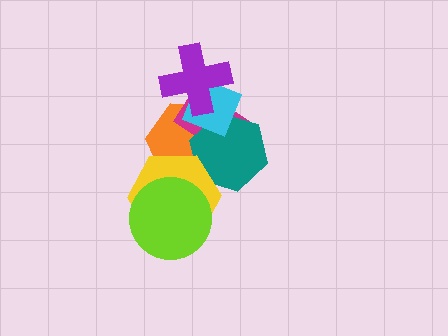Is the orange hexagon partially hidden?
Yes, it is partially covered by another shape.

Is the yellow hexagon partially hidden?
Yes, it is partially covered by another shape.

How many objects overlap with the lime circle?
1 object overlaps with the lime circle.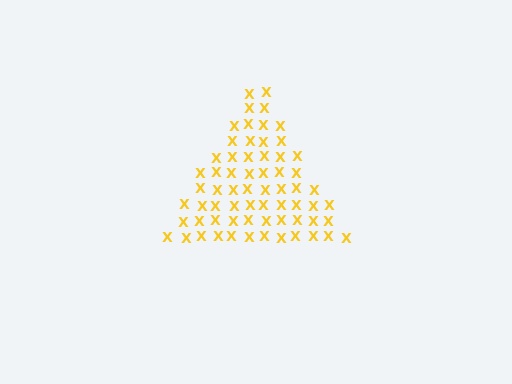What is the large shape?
The large shape is a triangle.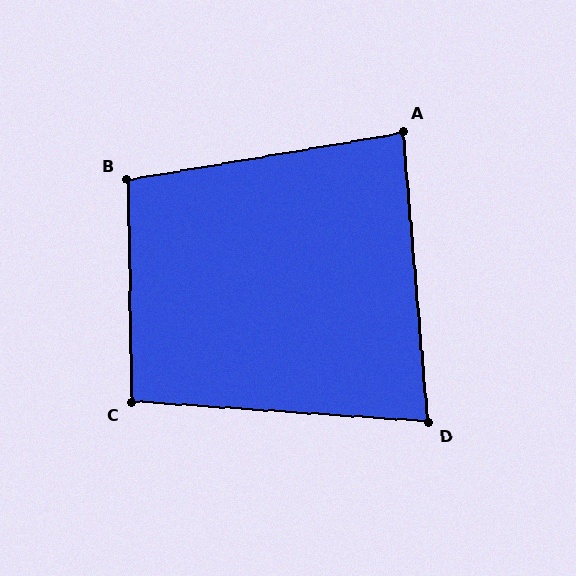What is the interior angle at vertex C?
Approximately 95 degrees (approximately right).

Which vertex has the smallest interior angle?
D, at approximately 81 degrees.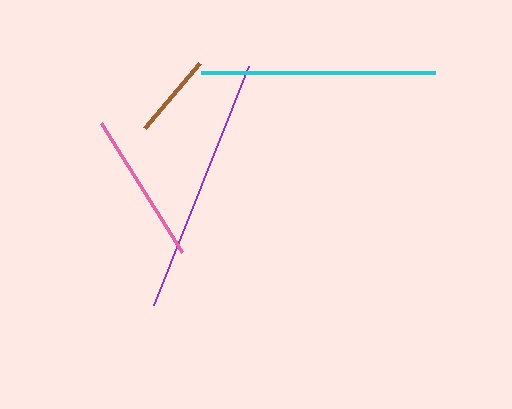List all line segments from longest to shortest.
From longest to shortest: purple, cyan, pink, brown.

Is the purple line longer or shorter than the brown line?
The purple line is longer than the brown line.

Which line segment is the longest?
The purple line is the longest at approximately 258 pixels.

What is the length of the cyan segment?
The cyan segment is approximately 234 pixels long.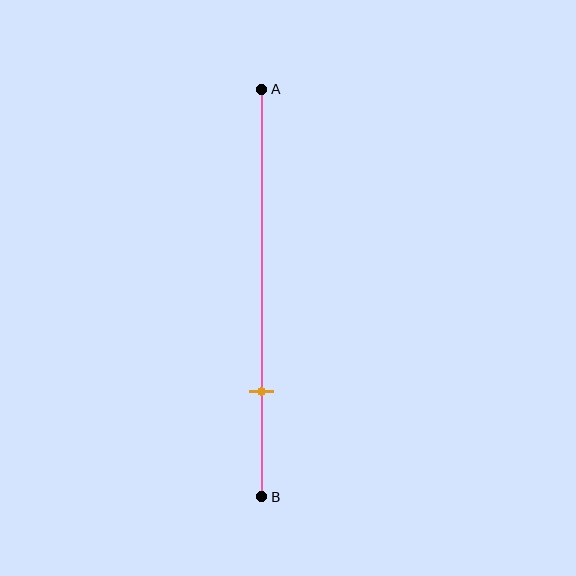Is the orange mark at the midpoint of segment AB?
No, the mark is at about 75% from A, not at the 50% midpoint.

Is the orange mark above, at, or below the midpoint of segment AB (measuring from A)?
The orange mark is below the midpoint of segment AB.